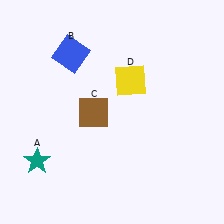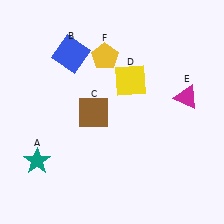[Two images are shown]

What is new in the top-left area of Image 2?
A yellow pentagon (F) was added in the top-left area of Image 2.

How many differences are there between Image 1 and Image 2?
There are 2 differences between the two images.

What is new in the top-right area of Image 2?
A magenta triangle (E) was added in the top-right area of Image 2.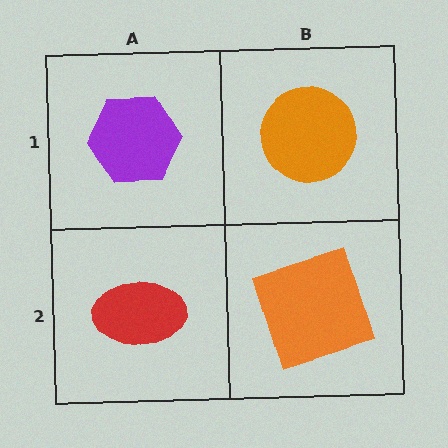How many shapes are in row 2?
2 shapes.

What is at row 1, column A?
A purple hexagon.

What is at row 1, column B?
An orange circle.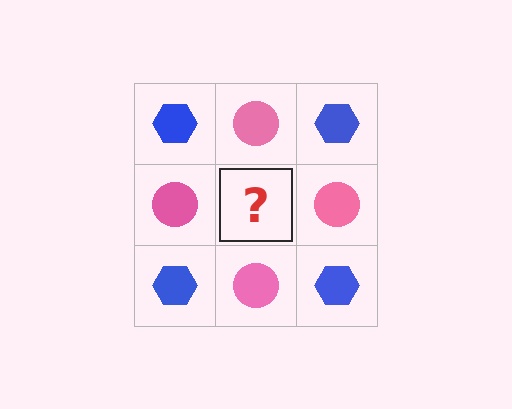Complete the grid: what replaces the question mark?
The question mark should be replaced with a blue hexagon.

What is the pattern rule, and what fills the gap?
The rule is that it alternates blue hexagon and pink circle in a checkerboard pattern. The gap should be filled with a blue hexagon.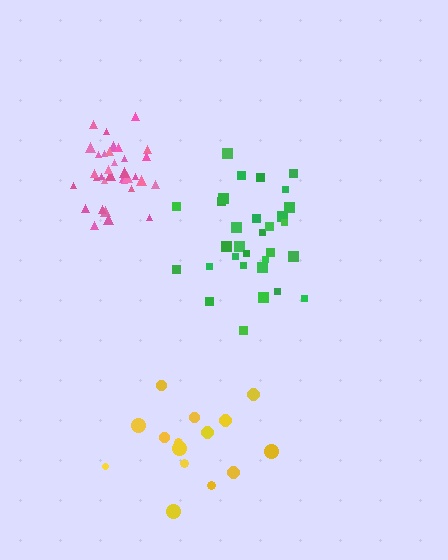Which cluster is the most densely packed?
Pink.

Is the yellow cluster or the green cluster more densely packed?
Green.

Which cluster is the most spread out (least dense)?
Yellow.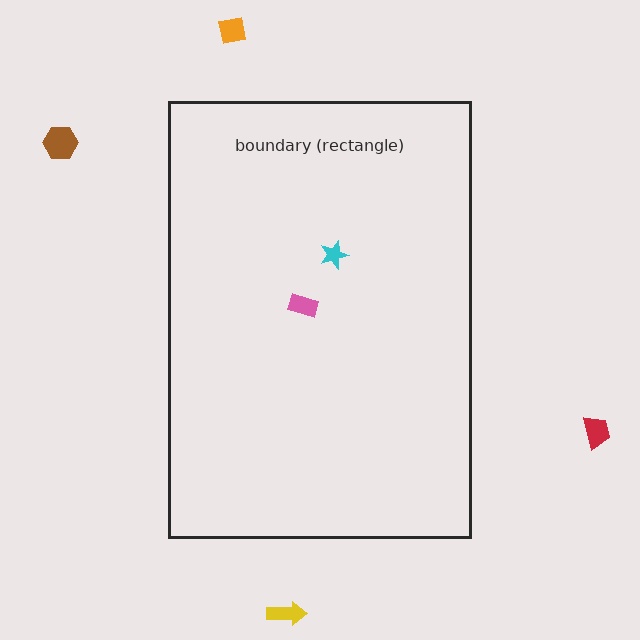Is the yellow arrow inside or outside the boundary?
Outside.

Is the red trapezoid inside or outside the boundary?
Outside.